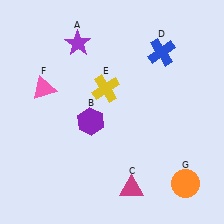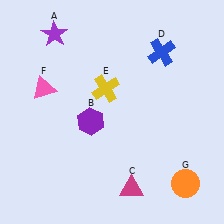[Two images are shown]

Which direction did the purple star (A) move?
The purple star (A) moved left.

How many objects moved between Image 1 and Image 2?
1 object moved between the two images.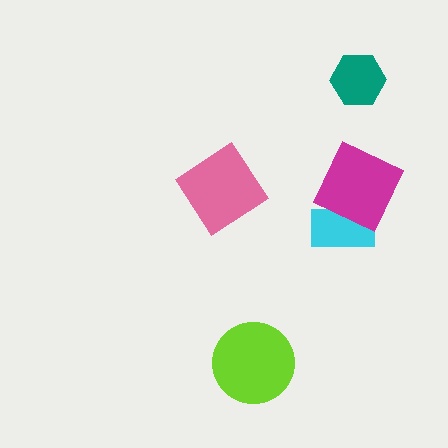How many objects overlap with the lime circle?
0 objects overlap with the lime circle.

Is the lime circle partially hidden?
No, no other shape covers it.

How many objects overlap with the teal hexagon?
0 objects overlap with the teal hexagon.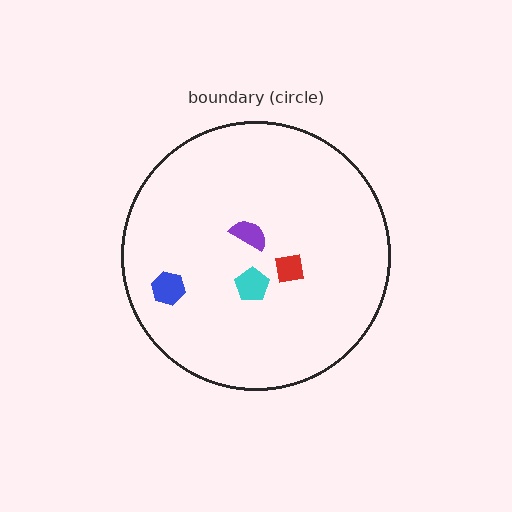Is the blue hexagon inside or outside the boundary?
Inside.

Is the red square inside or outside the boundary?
Inside.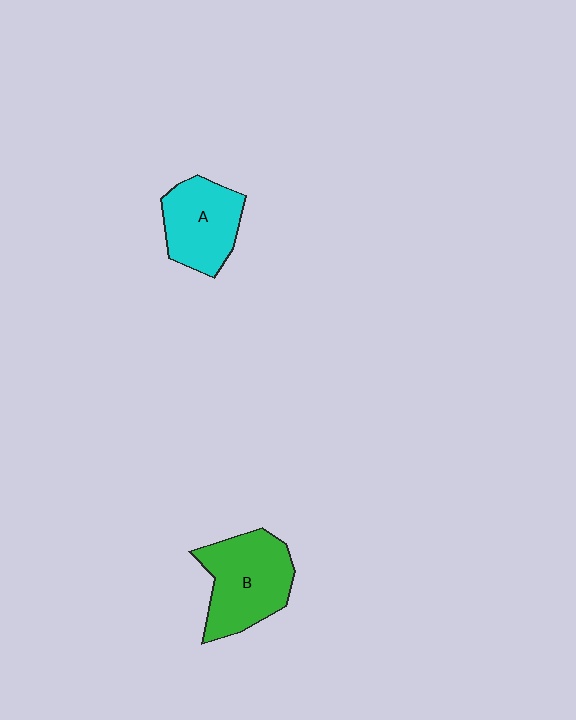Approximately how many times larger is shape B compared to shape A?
Approximately 1.2 times.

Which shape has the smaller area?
Shape A (cyan).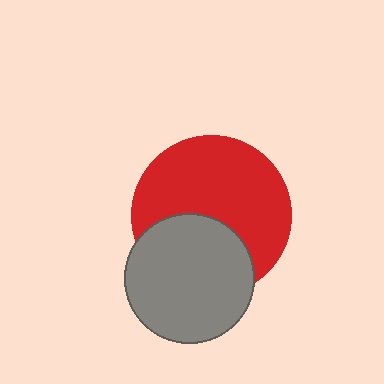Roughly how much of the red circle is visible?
About half of it is visible (roughly 64%).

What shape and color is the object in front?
The object in front is a gray circle.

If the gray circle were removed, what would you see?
You would see the complete red circle.